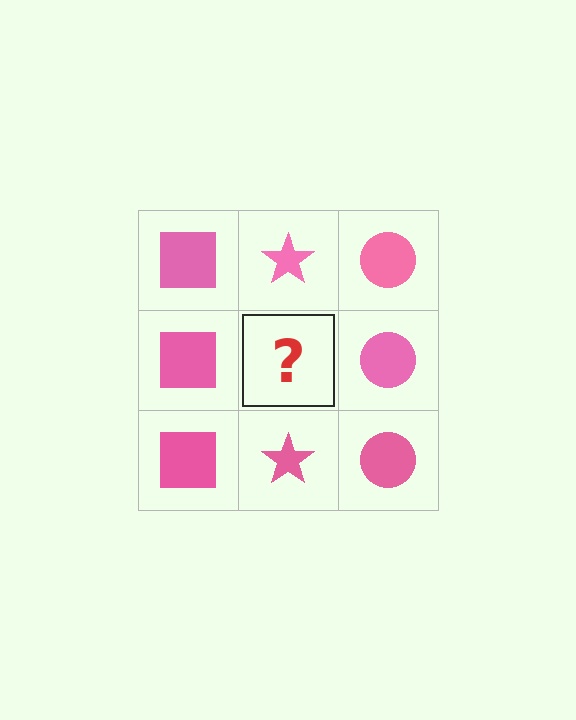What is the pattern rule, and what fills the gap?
The rule is that each column has a consistent shape. The gap should be filled with a pink star.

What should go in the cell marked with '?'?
The missing cell should contain a pink star.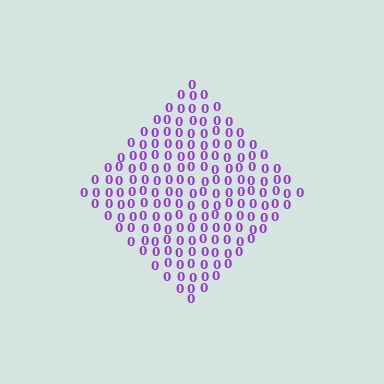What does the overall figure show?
The overall figure shows a diamond.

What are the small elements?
The small elements are digit 0's.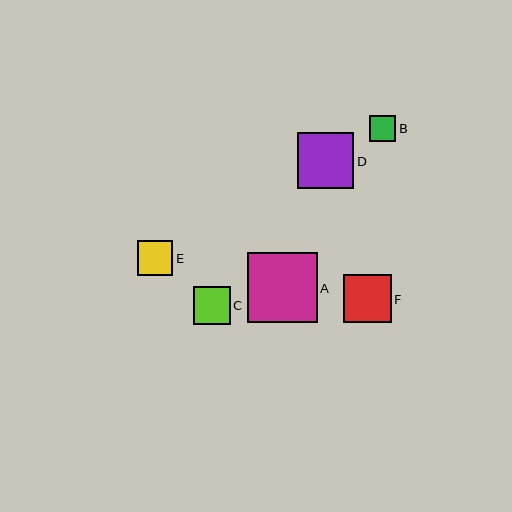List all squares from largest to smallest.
From largest to smallest: A, D, F, C, E, B.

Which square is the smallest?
Square B is the smallest with a size of approximately 27 pixels.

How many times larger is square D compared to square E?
Square D is approximately 1.6 times the size of square E.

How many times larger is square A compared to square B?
Square A is approximately 2.6 times the size of square B.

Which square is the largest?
Square A is the largest with a size of approximately 70 pixels.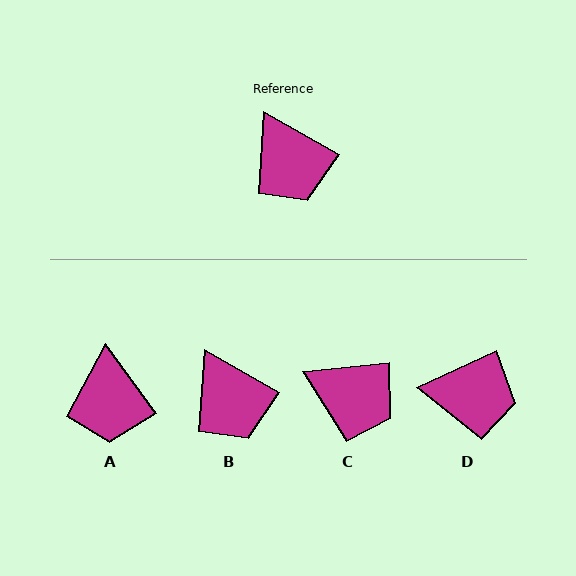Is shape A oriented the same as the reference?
No, it is off by about 24 degrees.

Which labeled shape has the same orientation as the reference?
B.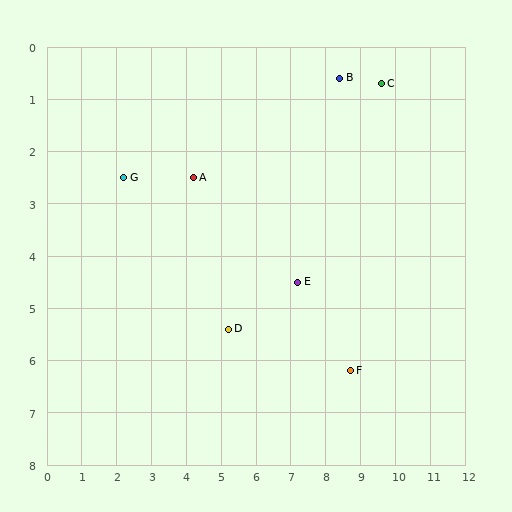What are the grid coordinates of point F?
Point F is at approximately (8.7, 6.2).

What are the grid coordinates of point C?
Point C is at approximately (9.6, 0.7).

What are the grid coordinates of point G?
Point G is at approximately (2.2, 2.5).